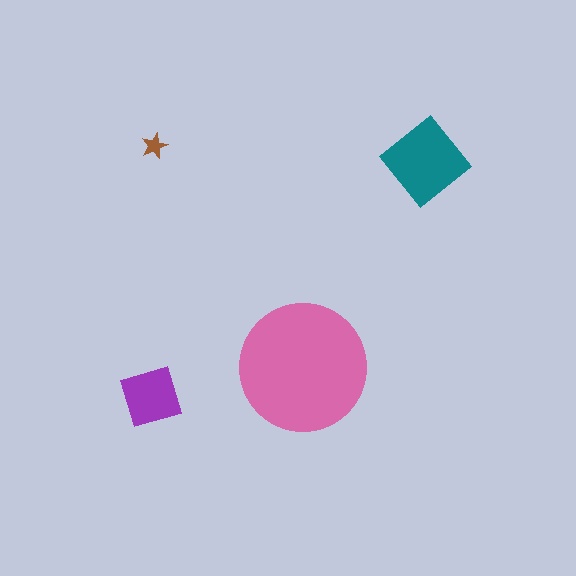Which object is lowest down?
The purple square is bottommost.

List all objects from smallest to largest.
The brown star, the purple square, the teal diamond, the pink circle.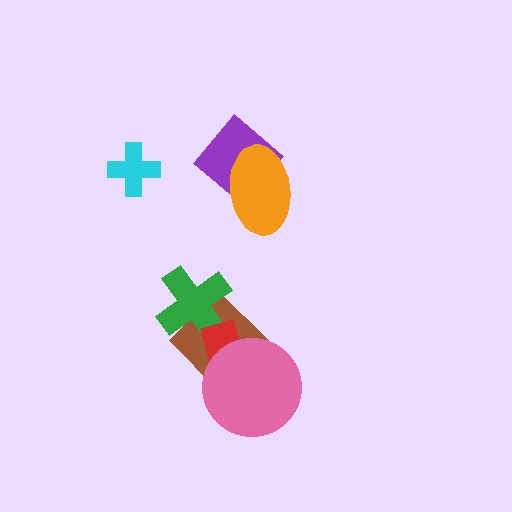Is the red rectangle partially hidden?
Yes, it is partially covered by another shape.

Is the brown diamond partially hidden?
Yes, it is partially covered by another shape.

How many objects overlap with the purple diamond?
1 object overlaps with the purple diamond.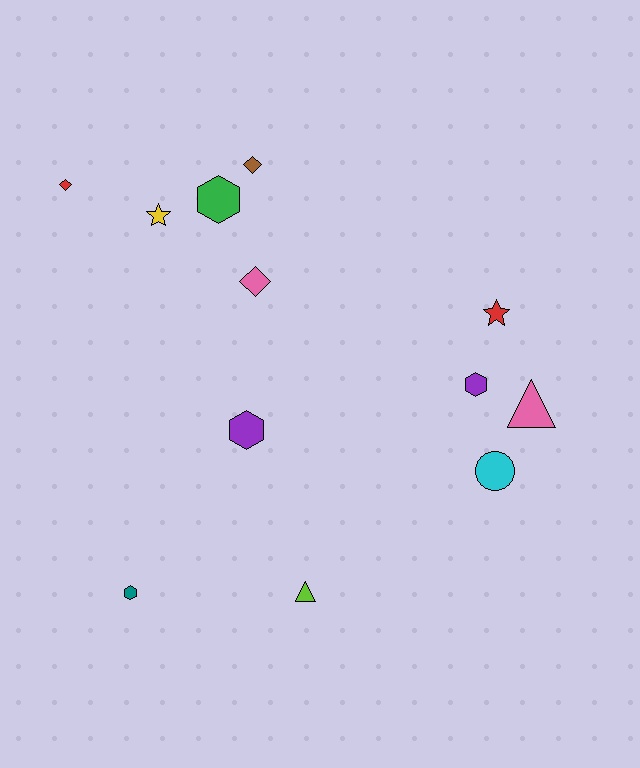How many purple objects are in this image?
There are 2 purple objects.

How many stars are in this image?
There are 2 stars.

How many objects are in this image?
There are 12 objects.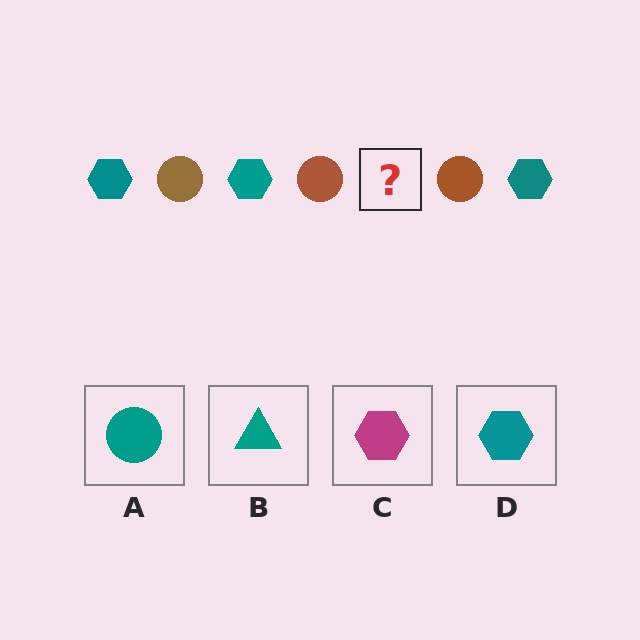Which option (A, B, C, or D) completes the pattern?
D.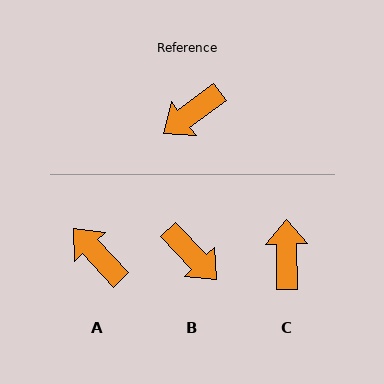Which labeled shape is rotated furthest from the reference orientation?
C, about 125 degrees away.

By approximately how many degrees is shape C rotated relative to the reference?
Approximately 125 degrees clockwise.